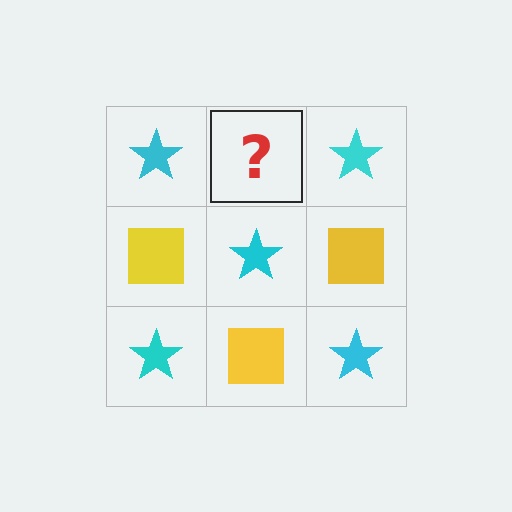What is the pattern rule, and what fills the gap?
The rule is that it alternates cyan star and yellow square in a checkerboard pattern. The gap should be filled with a yellow square.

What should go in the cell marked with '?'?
The missing cell should contain a yellow square.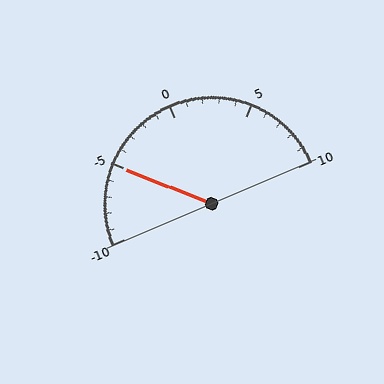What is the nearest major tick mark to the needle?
The nearest major tick mark is -5.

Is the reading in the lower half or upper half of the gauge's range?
The reading is in the lower half of the range (-10 to 10).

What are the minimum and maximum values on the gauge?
The gauge ranges from -10 to 10.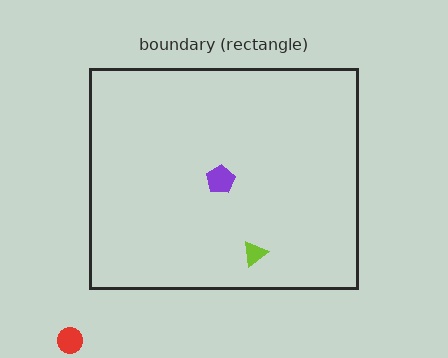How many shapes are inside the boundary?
2 inside, 1 outside.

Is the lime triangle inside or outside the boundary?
Inside.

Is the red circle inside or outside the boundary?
Outside.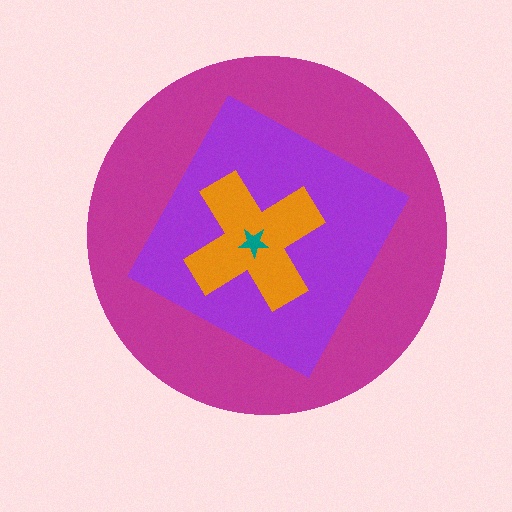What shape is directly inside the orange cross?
The teal star.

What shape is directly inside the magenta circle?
The purple diamond.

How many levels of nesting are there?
4.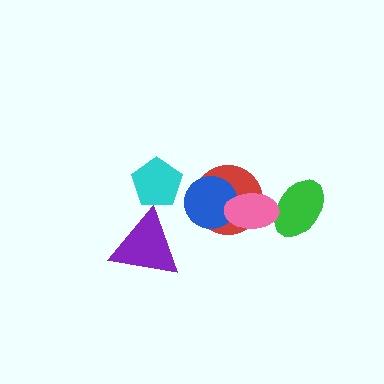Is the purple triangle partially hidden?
No, no other shape covers it.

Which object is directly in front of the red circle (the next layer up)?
The blue circle is directly in front of the red circle.